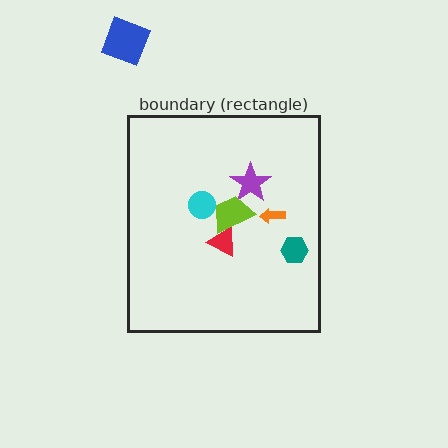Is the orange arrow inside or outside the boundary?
Inside.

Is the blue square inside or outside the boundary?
Outside.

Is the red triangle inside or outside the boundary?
Inside.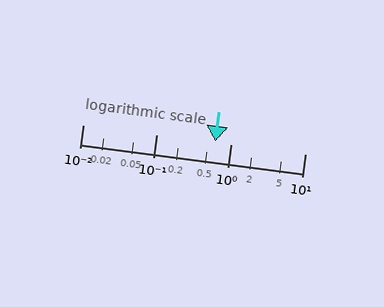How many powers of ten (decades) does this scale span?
The scale spans 3 decades, from 0.01 to 10.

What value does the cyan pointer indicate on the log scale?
The pointer indicates approximately 0.62.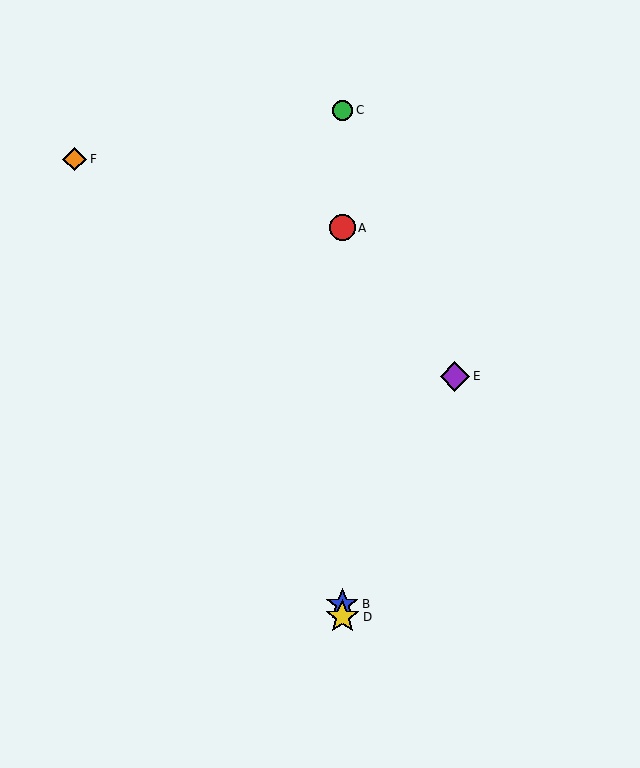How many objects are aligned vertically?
4 objects (A, B, C, D) are aligned vertically.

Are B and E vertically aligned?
No, B is at x≈342 and E is at x≈455.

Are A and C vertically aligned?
Yes, both are at x≈342.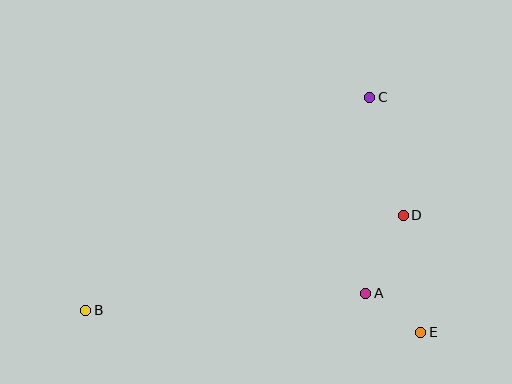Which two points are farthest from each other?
Points B and C are farthest from each other.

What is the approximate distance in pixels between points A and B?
The distance between A and B is approximately 280 pixels.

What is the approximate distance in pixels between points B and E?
The distance between B and E is approximately 336 pixels.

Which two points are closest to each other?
Points A and E are closest to each other.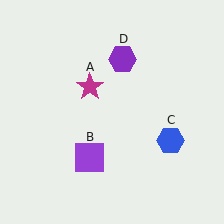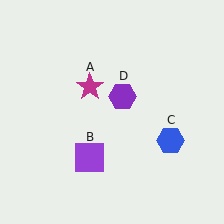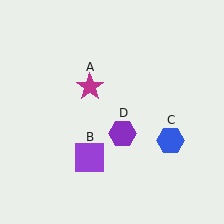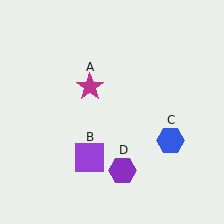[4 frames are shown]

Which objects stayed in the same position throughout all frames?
Magenta star (object A) and purple square (object B) and blue hexagon (object C) remained stationary.